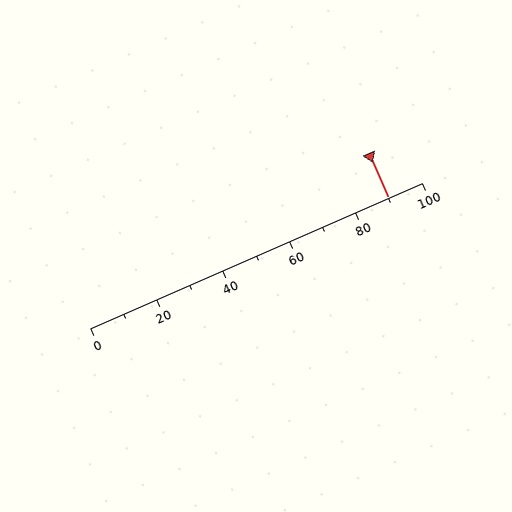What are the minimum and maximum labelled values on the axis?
The axis runs from 0 to 100.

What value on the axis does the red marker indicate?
The marker indicates approximately 90.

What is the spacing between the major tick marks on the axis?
The major ticks are spaced 20 apart.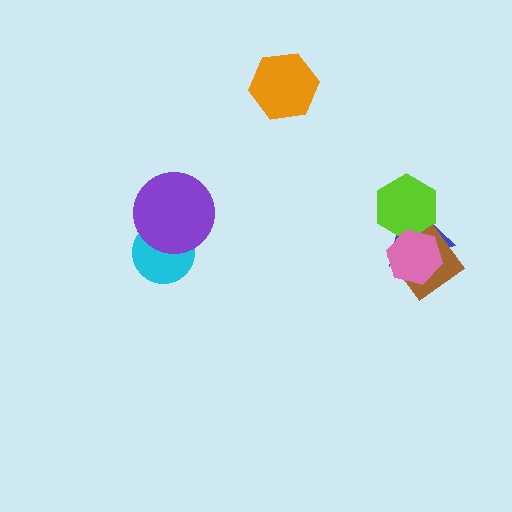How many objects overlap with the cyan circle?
1 object overlaps with the cyan circle.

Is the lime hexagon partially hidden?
Yes, it is partially covered by another shape.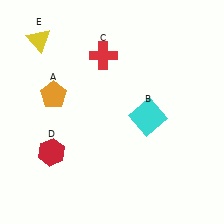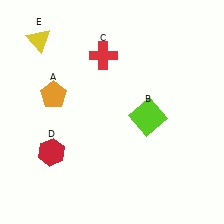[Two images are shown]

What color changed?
The square (B) changed from cyan in Image 1 to lime in Image 2.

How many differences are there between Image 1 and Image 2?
There is 1 difference between the two images.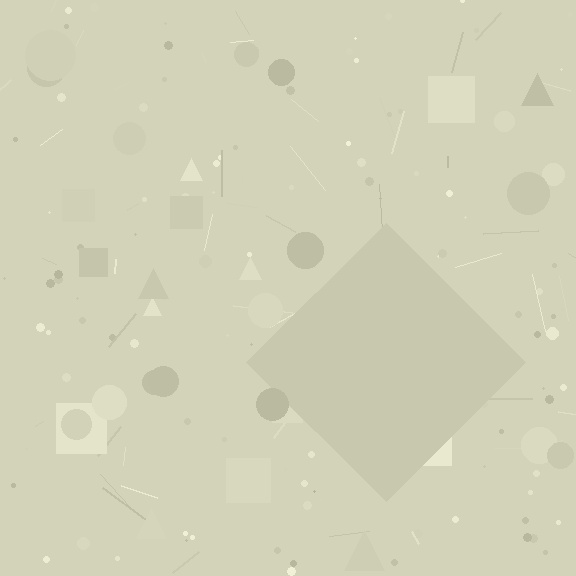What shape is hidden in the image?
A diamond is hidden in the image.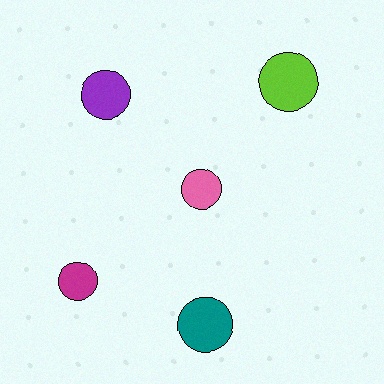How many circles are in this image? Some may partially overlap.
There are 5 circles.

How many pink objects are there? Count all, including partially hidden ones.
There is 1 pink object.